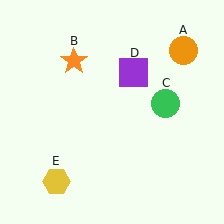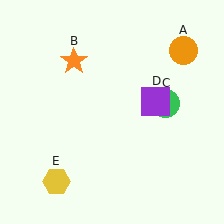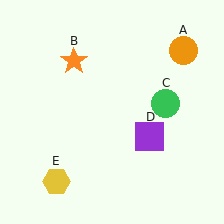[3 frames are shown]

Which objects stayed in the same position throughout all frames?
Orange circle (object A) and orange star (object B) and green circle (object C) and yellow hexagon (object E) remained stationary.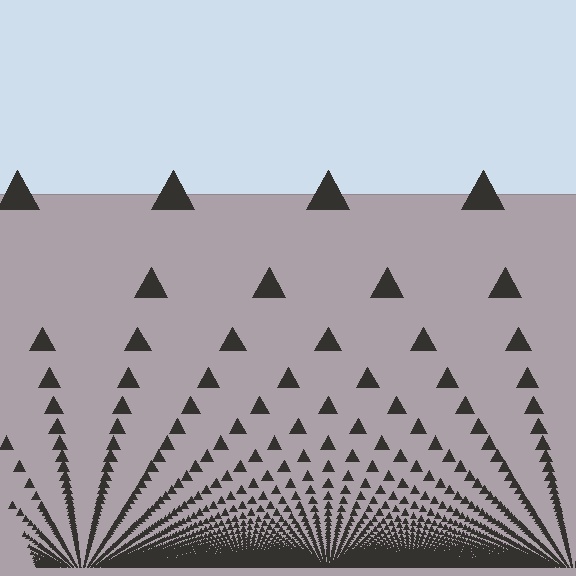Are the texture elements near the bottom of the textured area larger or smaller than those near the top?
Smaller. The gradient is inverted — elements near the bottom are smaller and denser.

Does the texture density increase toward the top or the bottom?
Density increases toward the bottom.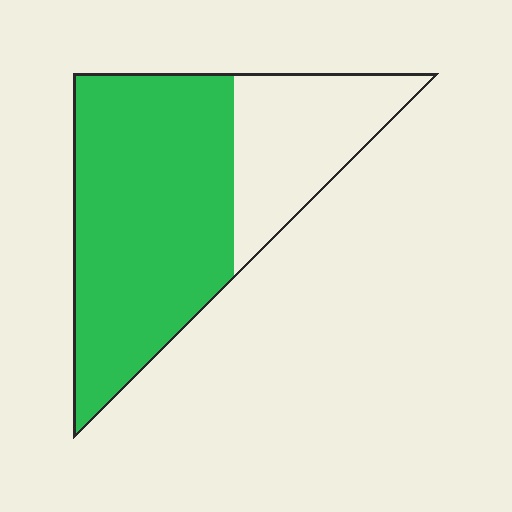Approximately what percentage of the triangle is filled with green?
Approximately 70%.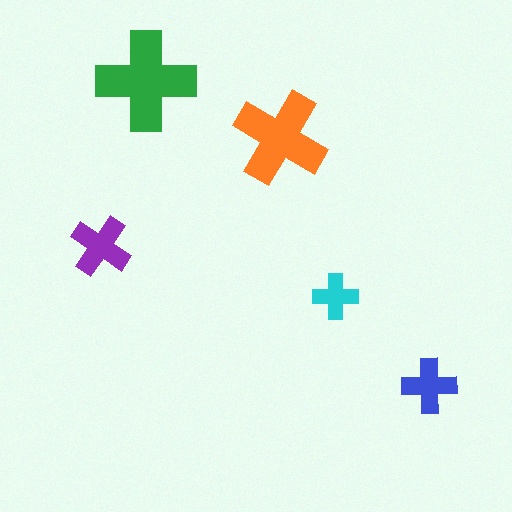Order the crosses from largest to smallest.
the green one, the orange one, the purple one, the blue one, the cyan one.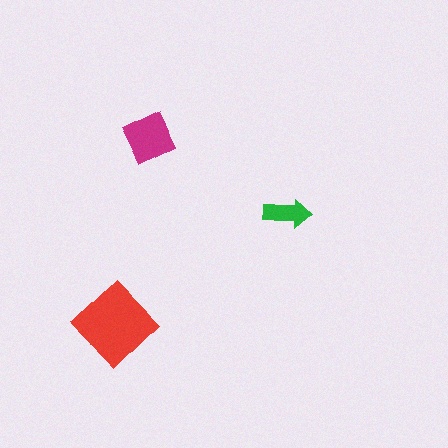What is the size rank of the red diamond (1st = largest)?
1st.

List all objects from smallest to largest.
The green arrow, the magenta square, the red diamond.